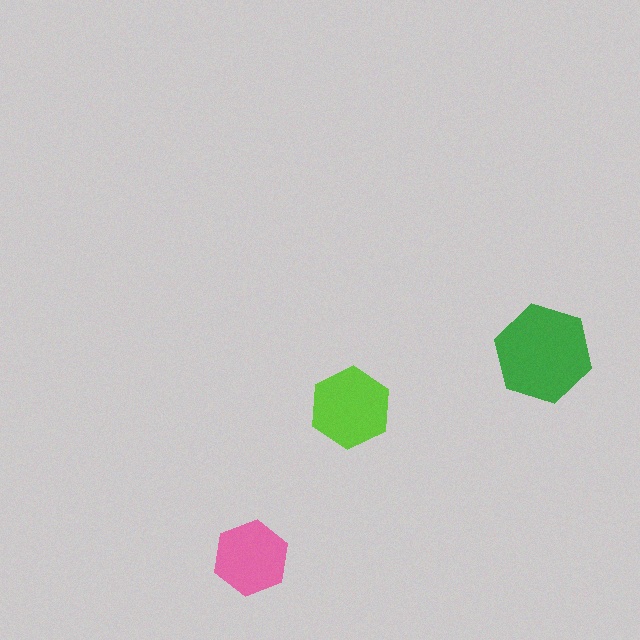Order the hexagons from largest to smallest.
the green one, the lime one, the pink one.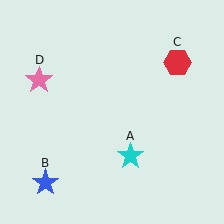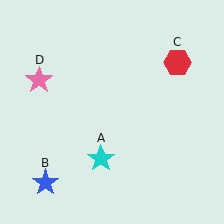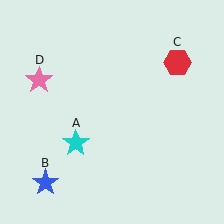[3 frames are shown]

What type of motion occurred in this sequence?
The cyan star (object A) rotated clockwise around the center of the scene.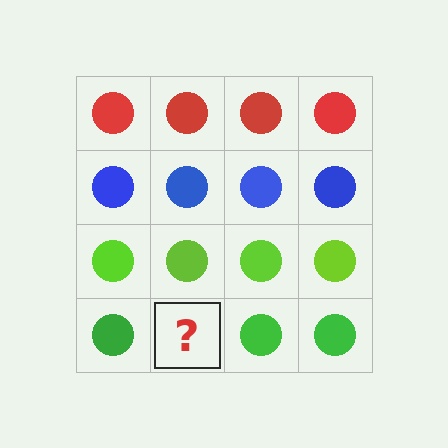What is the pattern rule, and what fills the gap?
The rule is that each row has a consistent color. The gap should be filled with a green circle.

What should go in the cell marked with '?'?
The missing cell should contain a green circle.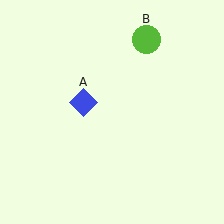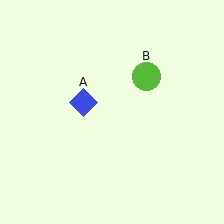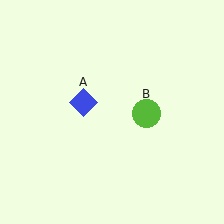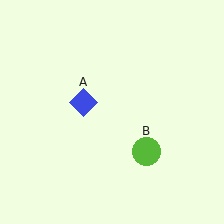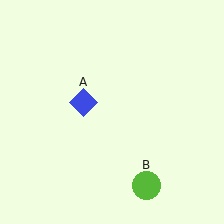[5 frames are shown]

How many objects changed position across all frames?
1 object changed position: lime circle (object B).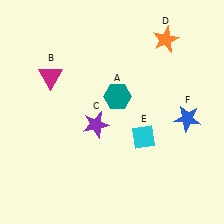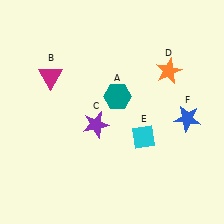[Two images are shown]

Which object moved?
The orange star (D) moved down.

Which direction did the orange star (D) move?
The orange star (D) moved down.